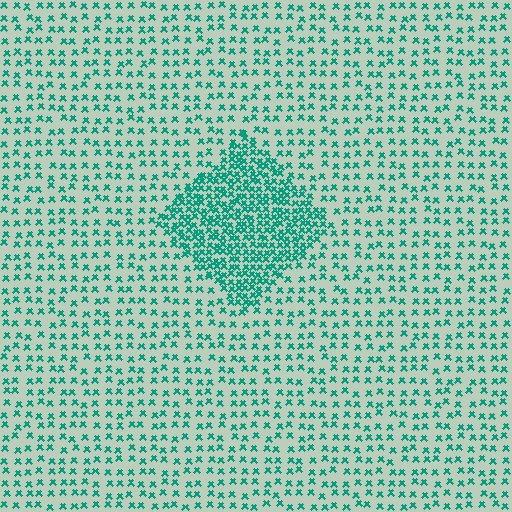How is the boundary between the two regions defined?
The boundary is defined by a change in element density (approximately 2.6x ratio). All elements are the same color, size, and shape.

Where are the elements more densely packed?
The elements are more densely packed inside the diamond boundary.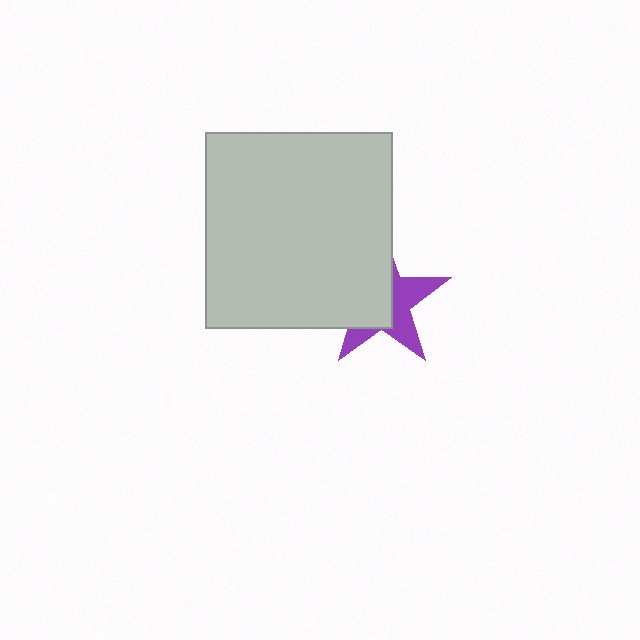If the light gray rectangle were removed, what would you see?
You would see the complete purple star.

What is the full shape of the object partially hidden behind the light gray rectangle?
The partially hidden object is a purple star.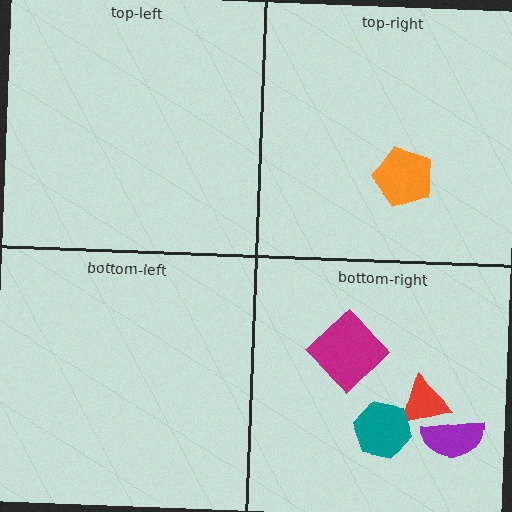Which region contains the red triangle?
The bottom-right region.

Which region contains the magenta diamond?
The bottom-right region.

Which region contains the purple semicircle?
The bottom-right region.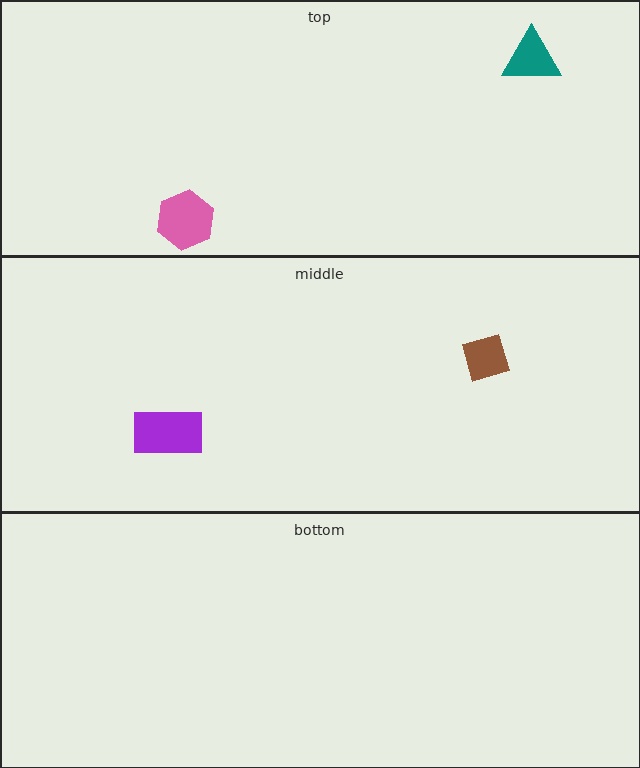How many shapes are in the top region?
2.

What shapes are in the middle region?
The purple rectangle, the brown diamond.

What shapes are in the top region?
The teal triangle, the pink hexagon.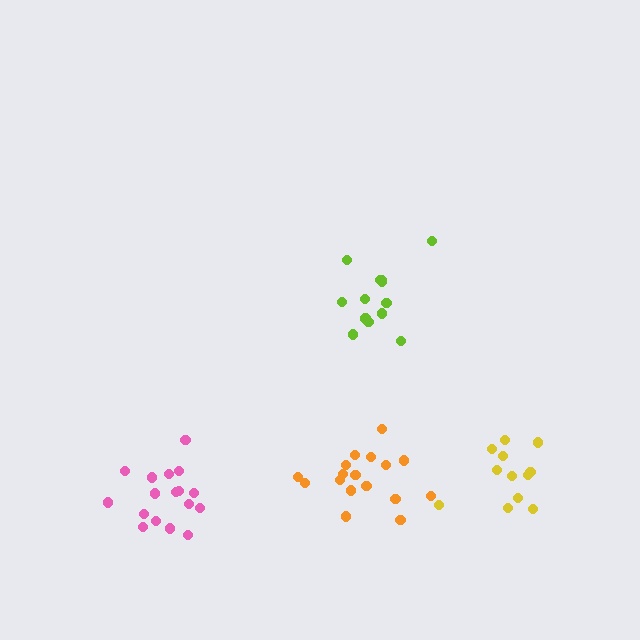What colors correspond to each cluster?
The clusters are colored: orange, lime, pink, yellow.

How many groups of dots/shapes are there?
There are 4 groups.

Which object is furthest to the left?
The pink cluster is leftmost.